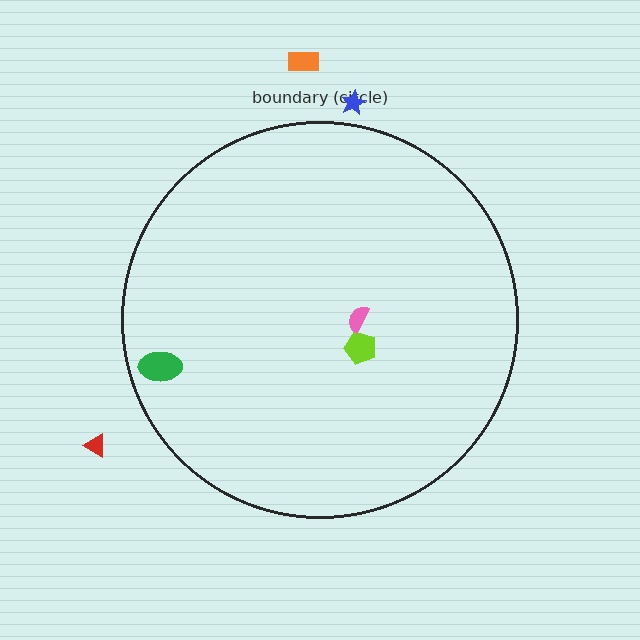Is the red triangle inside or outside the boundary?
Outside.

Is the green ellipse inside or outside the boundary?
Inside.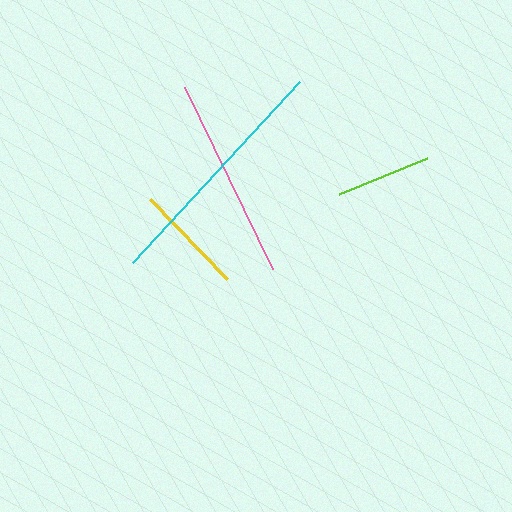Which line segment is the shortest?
The lime line is the shortest at approximately 95 pixels.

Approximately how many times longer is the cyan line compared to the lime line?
The cyan line is approximately 2.6 times the length of the lime line.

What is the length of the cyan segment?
The cyan segment is approximately 245 pixels long.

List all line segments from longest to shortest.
From longest to shortest: cyan, pink, yellow, lime.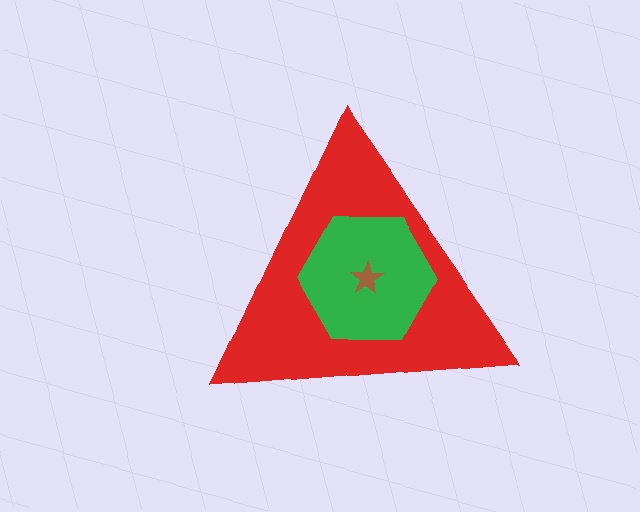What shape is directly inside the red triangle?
The green hexagon.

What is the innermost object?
The brown star.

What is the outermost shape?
The red triangle.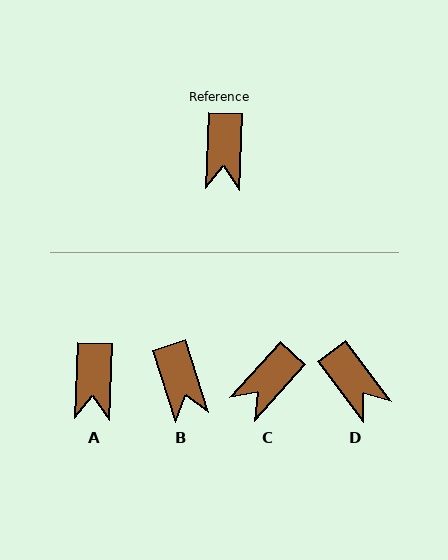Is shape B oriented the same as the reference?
No, it is off by about 20 degrees.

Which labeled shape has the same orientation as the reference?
A.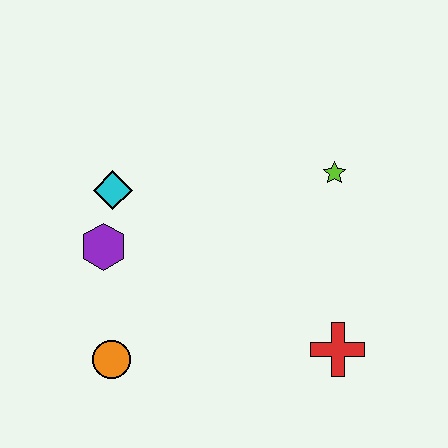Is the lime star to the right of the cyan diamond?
Yes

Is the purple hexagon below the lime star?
Yes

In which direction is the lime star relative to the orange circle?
The lime star is to the right of the orange circle.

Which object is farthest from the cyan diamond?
The red cross is farthest from the cyan diamond.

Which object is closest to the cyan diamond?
The purple hexagon is closest to the cyan diamond.